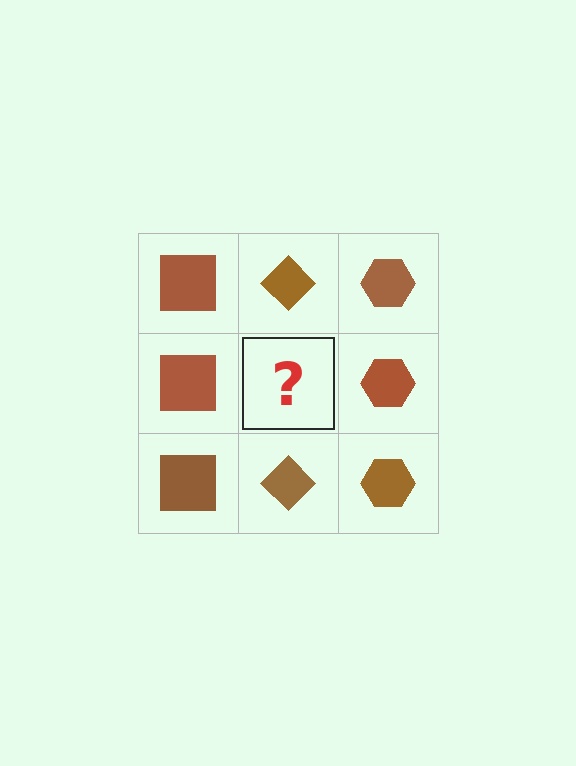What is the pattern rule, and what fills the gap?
The rule is that each column has a consistent shape. The gap should be filled with a brown diamond.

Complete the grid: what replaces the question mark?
The question mark should be replaced with a brown diamond.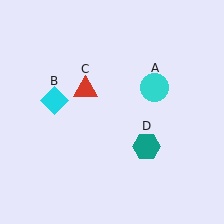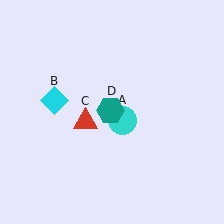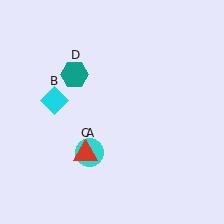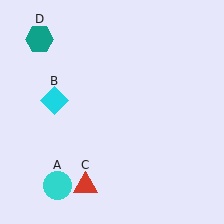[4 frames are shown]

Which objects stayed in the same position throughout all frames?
Cyan diamond (object B) remained stationary.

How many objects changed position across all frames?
3 objects changed position: cyan circle (object A), red triangle (object C), teal hexagon (object D).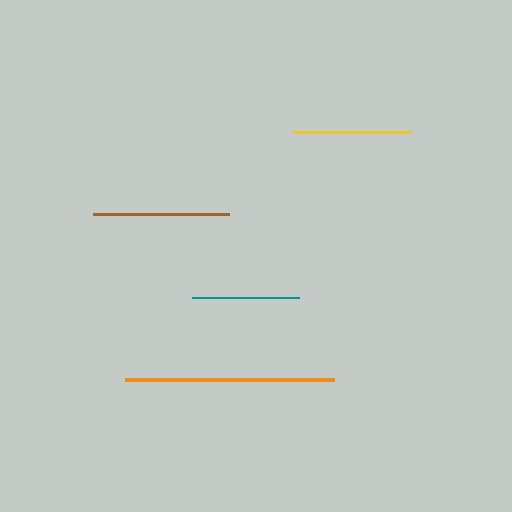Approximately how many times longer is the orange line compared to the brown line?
The orange line is approximately 1.5 times the length of the brown line.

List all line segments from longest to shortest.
From longest to shortest: orange, brown, yellow, teal.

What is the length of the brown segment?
The brown segment is approximately 136 pixels long.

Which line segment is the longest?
The orange line is the longest at approximately 209 pixels.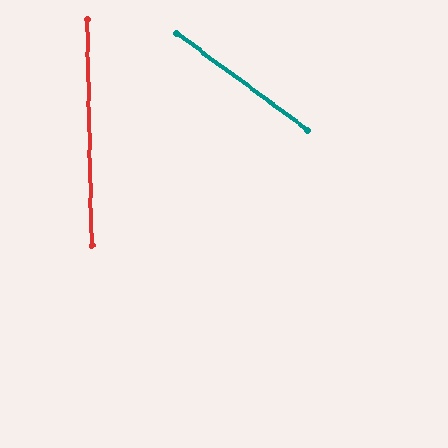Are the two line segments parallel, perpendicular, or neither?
Neither parallel nor perpendicular — they differ by about 53°.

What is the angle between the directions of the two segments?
Approximately 53 degrees.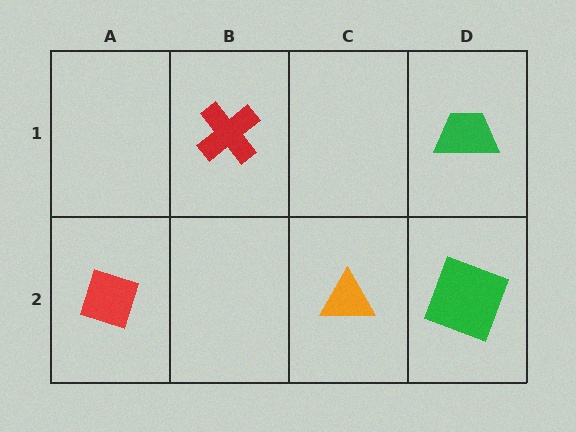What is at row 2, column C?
An orange triangle.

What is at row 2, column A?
A red diamond.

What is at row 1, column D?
A green trapezoid.